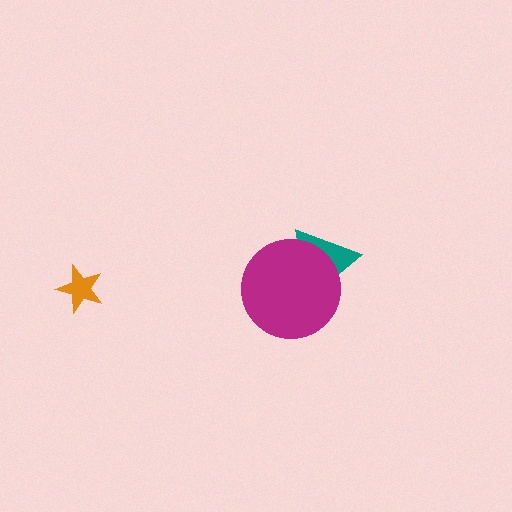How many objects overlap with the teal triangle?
1 object overlaps with the teal triangle.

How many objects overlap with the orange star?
0 objects overlap with the orange star.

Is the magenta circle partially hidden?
No, no other shape covers it.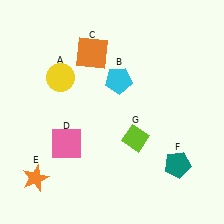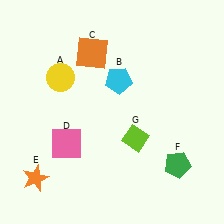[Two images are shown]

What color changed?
The pentagon (F) changed from teal in Image 1 to green in Image 2.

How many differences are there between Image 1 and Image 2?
There is 1 difference between the two images.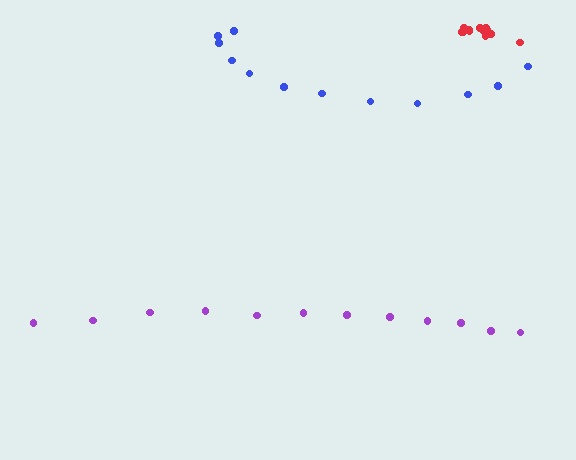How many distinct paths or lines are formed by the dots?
There are 3 distinct paths.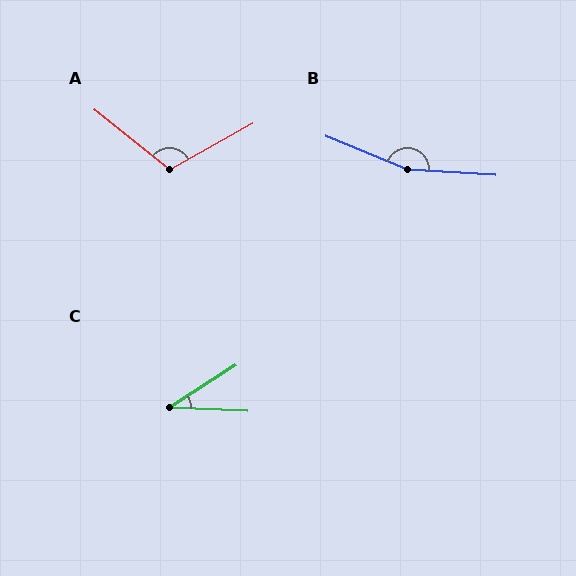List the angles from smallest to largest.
C (35°), A (113°), B (162°).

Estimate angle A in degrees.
Approximately 113 degrees.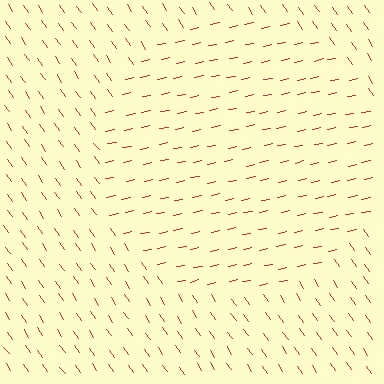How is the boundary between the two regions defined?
The boundary is defined purely by a change in line orientation (approximately 68 degrees difference). All lines are the same color and thickness.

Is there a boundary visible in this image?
Yes, there is a texture boundary formed by a change in line orientation.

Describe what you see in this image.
The image is filled with small red line segments. A circle region in the image has lines oriented differently from the surrounding lines, creating a visible texture boundary.